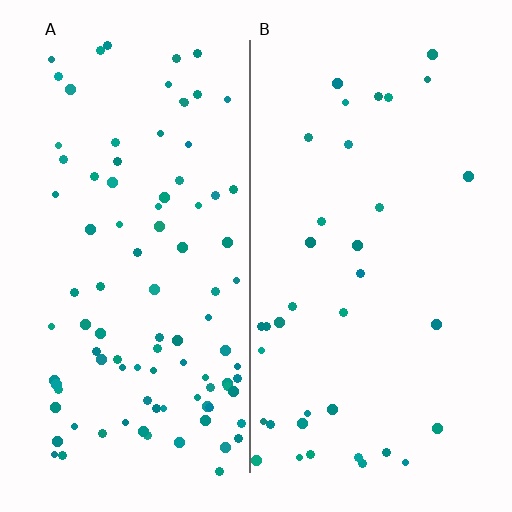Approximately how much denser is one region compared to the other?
Approximately 2.6× — region A over region B.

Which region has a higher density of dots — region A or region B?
A (the left).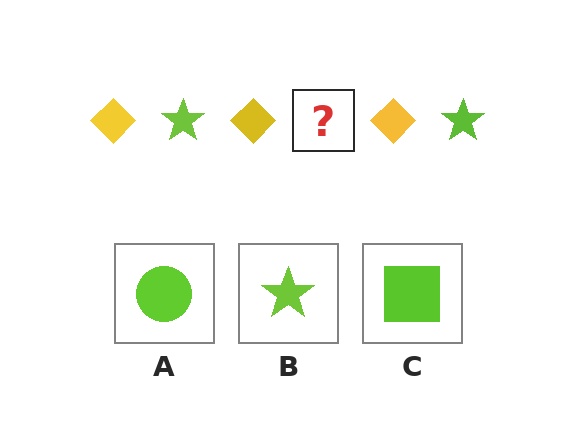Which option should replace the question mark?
Option B.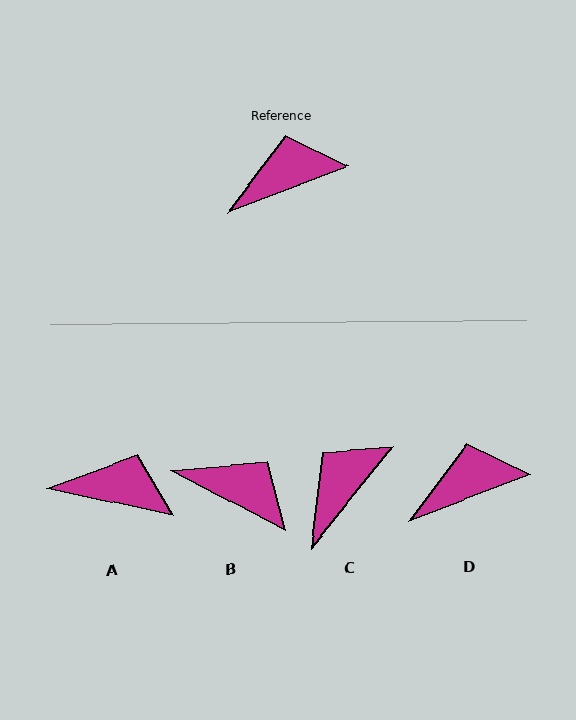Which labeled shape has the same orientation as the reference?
D.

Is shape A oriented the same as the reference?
No, it is off by about 33 degrees.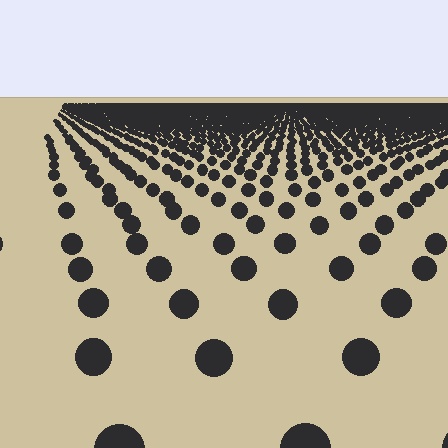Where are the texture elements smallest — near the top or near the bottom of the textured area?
Near the top.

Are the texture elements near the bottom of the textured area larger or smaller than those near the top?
Larger. Near the bottom, elements are closer to the viewer and appear at a bigger on-screen size.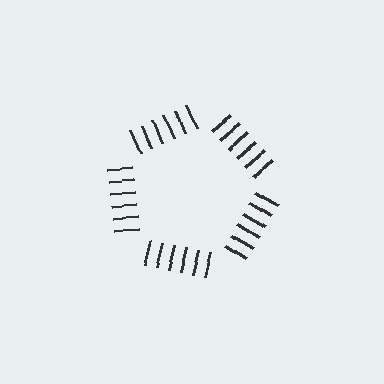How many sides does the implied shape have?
5 sides — the line-ends trace a pentagon.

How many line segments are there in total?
30 — 6 along each of the 5 edges.